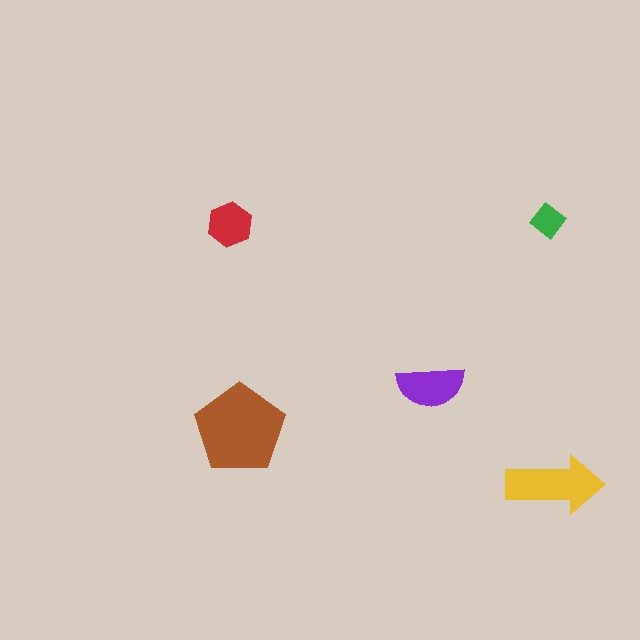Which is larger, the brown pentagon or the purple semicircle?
The brown pentagon.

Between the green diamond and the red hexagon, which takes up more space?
The red hexagon.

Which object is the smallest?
The green diamond.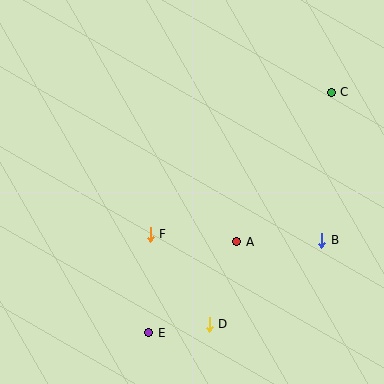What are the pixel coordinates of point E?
Point E is at (149, 333).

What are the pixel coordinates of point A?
Point A is at (237, 242).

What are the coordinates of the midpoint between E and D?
The midpoint between E and D is at (179, 328).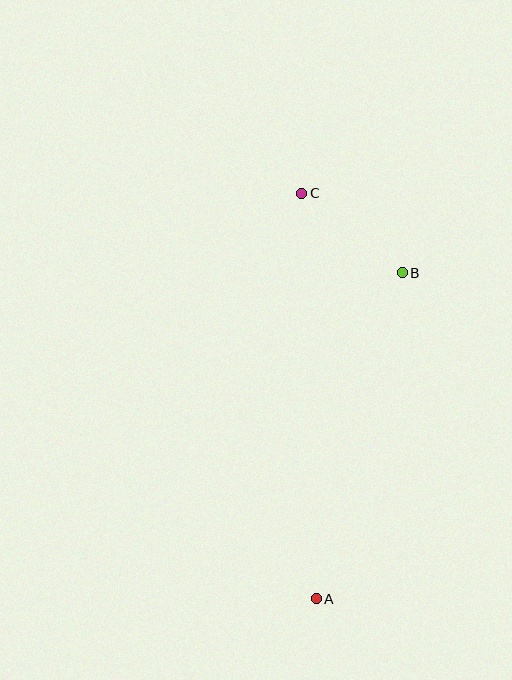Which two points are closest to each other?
Points B and C are closest to each other.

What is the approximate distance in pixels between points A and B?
The distance between A and B is approximately 337 pixels.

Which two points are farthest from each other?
Points A and C are farthest from each other.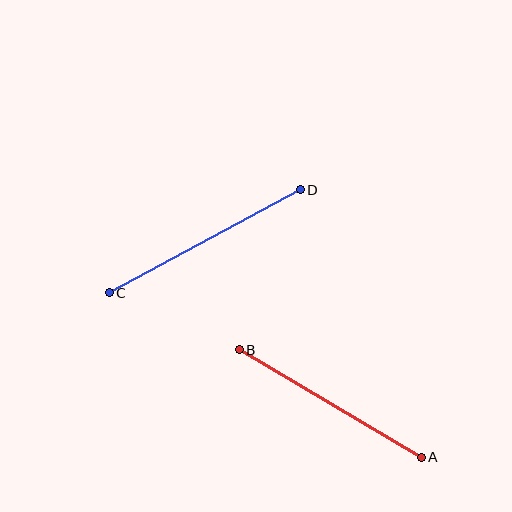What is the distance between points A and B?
The distance is approximately 211 pixels.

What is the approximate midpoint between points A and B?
The midpoint is at approximately (330, 403) pixels.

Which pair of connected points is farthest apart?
Points C and D are farthest apart.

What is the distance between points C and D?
The distance is approximately 217 pixels.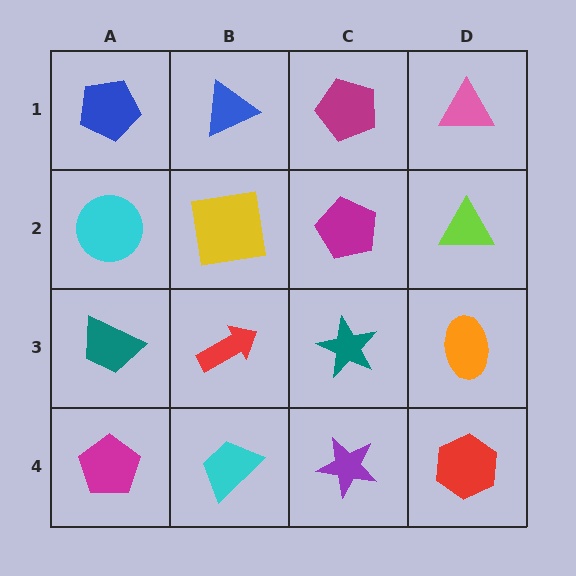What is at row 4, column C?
A purple star.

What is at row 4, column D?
A red hexagon.